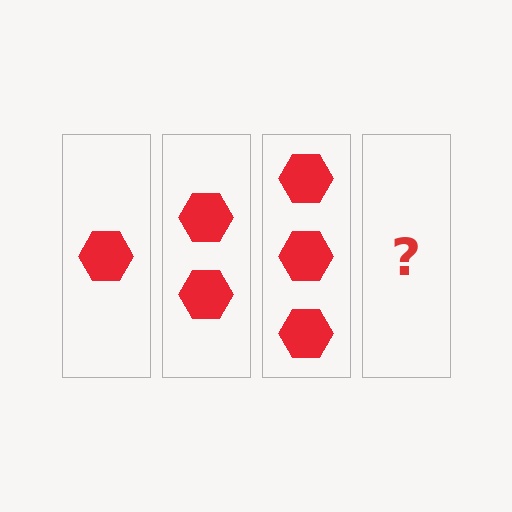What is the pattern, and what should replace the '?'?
The pattern is that each step adds one more hexagon. The '?' should be 4 hexagons.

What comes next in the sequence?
The next element should be 4 hexagons.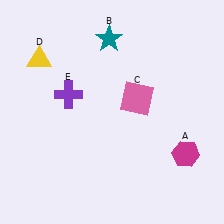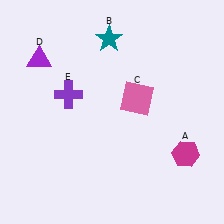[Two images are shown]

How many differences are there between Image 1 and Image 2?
There is 1 difference between the two images.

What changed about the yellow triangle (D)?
In Image 1, D is yellow. In Image 2, it changed to purple.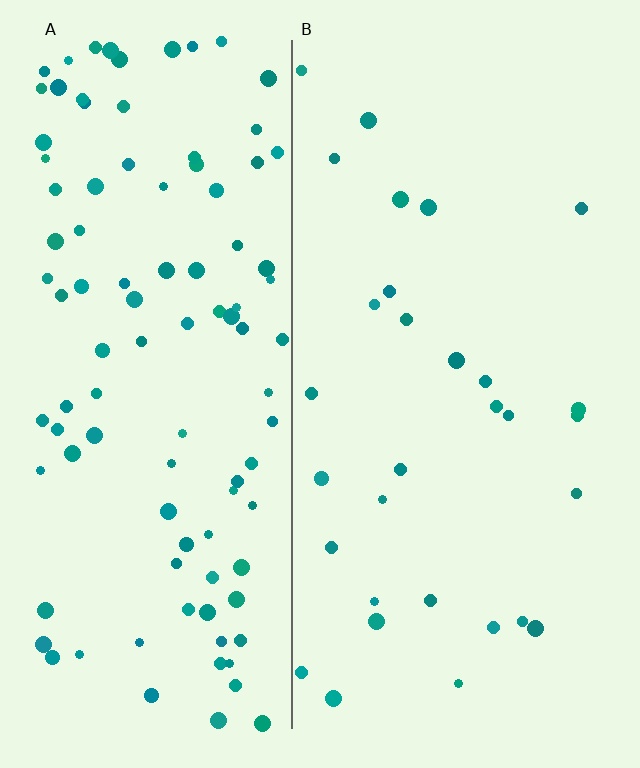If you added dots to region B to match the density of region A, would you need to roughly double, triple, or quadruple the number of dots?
Approximately triple.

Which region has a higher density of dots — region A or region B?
A (the left).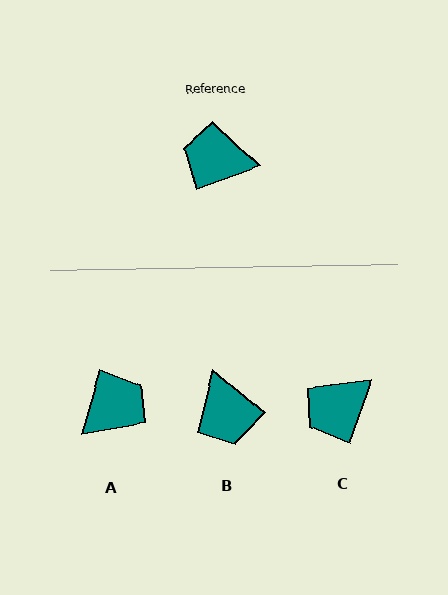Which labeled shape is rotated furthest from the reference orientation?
A, about 126 degrees away.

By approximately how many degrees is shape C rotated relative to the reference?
Approximately 50 degrees counter-clockwise.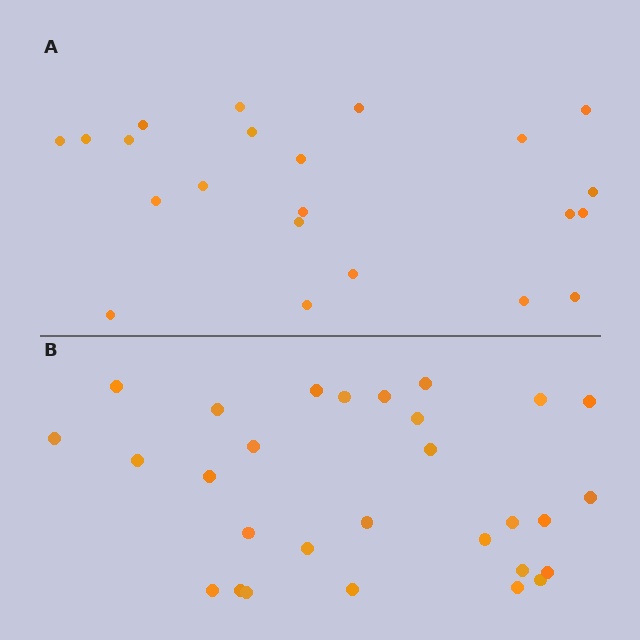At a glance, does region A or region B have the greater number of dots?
Region B (the bottom region) has more dots.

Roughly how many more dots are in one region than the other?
Region B has roughly 8 or so more dots than region A.